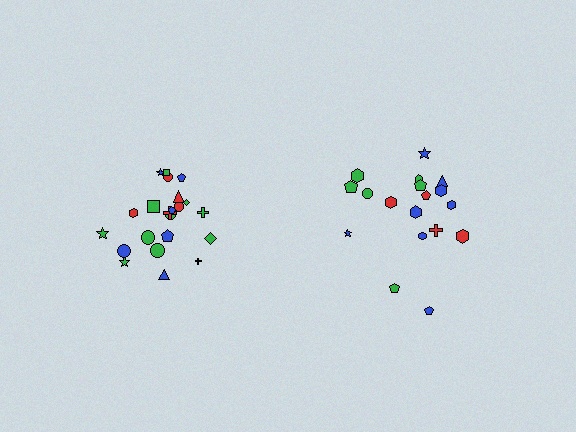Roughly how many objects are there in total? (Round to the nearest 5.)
Roughly 40 objects in total.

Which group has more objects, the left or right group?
The left group.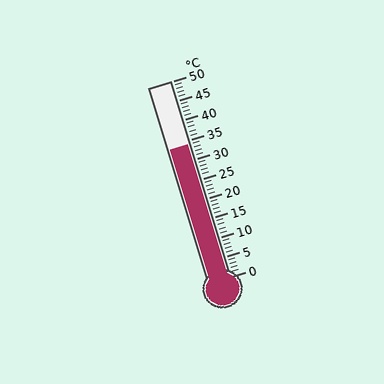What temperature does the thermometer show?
The thermometer shows approximately 34°C.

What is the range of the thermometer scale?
The thermometer scale ranges from 0°C to 50°C.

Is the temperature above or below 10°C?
The temperature is above 10°C.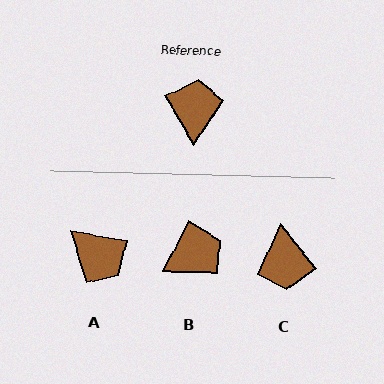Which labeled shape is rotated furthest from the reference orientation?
C, about 171 degrees away.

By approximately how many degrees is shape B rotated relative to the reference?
Approximately 57 degrees clockwise.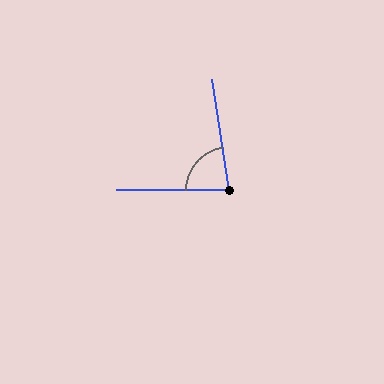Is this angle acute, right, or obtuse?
It is acute.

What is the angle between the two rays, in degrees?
Approximately 81 degrees.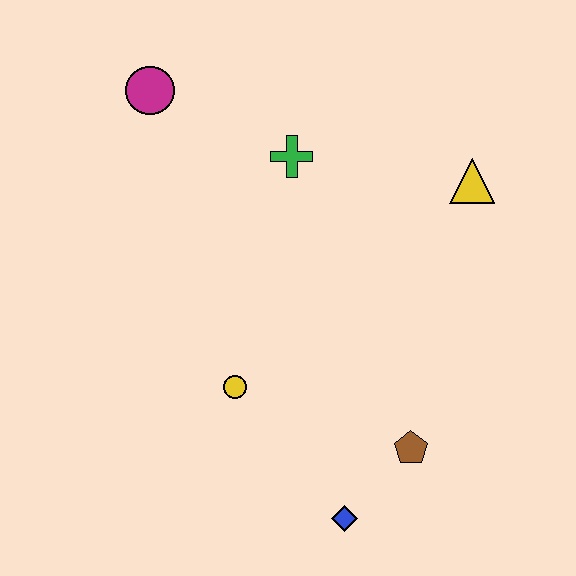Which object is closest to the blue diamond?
The brown pentagon is closest to the blue diamond.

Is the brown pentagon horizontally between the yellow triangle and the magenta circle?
Yes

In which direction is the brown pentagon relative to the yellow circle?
The brown pentagon is to the right of the yellow circle.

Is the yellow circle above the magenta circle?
No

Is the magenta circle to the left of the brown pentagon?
Yes